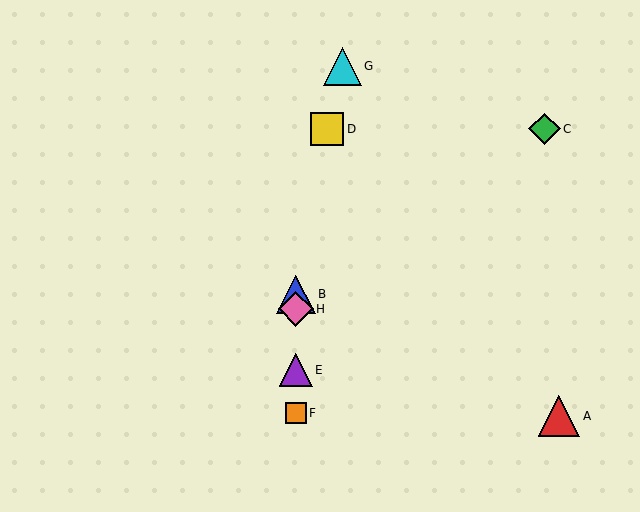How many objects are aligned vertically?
4 objects (B, E, F, H) are aligned vertically.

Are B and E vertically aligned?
Yes, both are at x≈296.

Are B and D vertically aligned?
No, B is at x≈296 and D is at x≈327.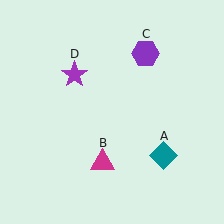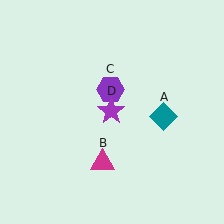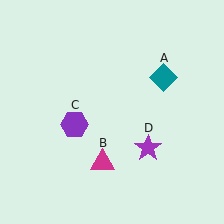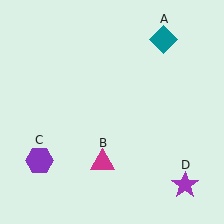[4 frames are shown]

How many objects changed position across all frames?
3 objects changed position: teal diamond (object A), purple hexagon (object C), purple star (object D).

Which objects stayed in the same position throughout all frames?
Magenta triangle (object B) remained stationary.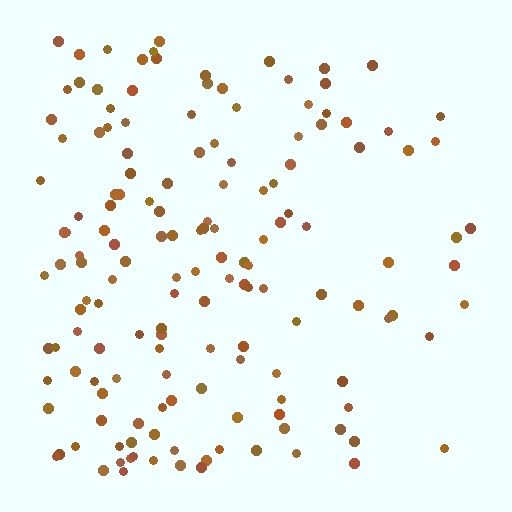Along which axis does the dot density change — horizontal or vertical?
Horizontal.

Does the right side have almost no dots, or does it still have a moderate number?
Still a moderate number, just noticeably fewer than the left.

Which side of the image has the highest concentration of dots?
The left.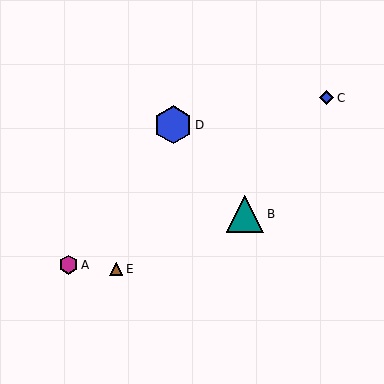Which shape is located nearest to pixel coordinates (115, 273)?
The brown triangle (labeled E) at (116, 269) is nearest to that location.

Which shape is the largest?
The blue hexagon (labeled D) is the largest.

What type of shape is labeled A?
Shape A is a magenta hexagon.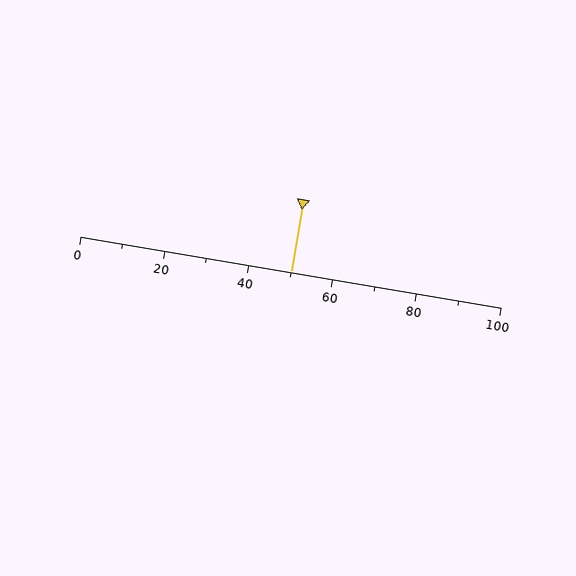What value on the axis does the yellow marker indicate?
The marker indicates approximately 50.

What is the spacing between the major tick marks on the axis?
The major ticks are spaced 20 apart.